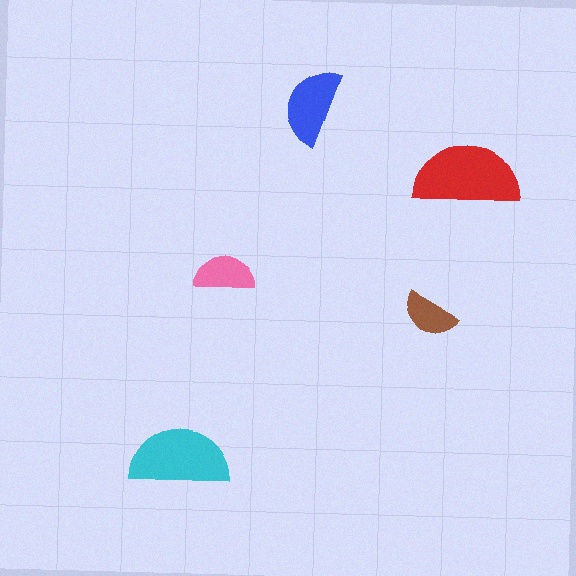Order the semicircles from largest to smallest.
the red one, the cyan one, the blue one, the pink one, the brown one.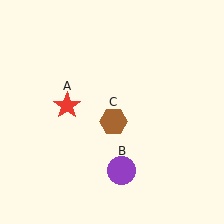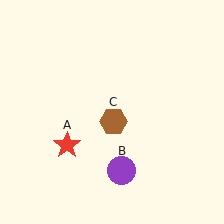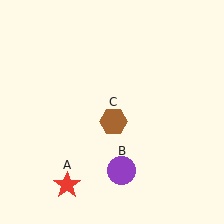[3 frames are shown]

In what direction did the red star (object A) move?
The red star (object A) moved down.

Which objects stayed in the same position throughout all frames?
Purple circle (object B) and brown hexagon (object C) remained stationary.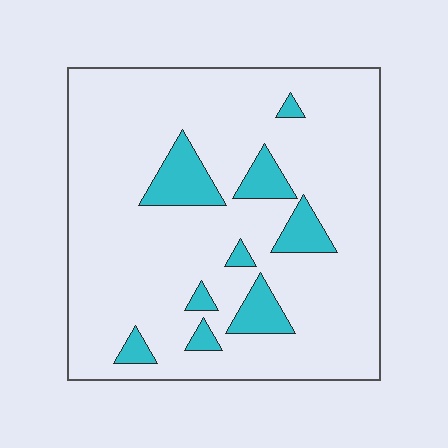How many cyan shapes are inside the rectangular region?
9.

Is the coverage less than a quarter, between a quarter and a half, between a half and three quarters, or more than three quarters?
Less than a quarter.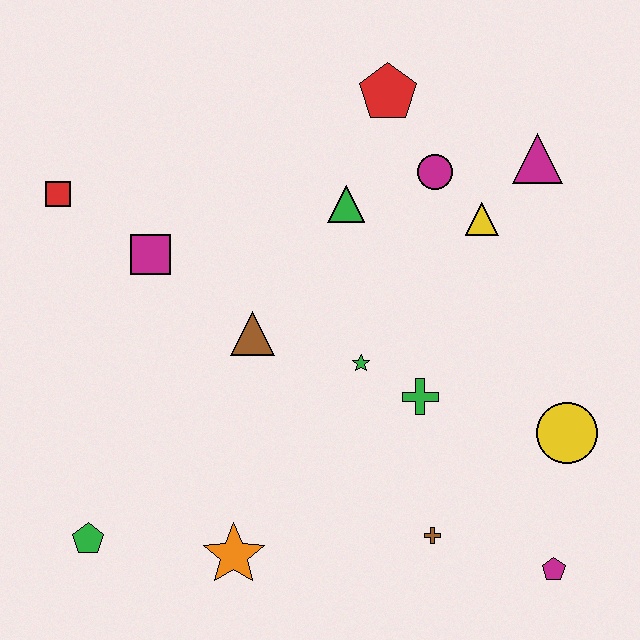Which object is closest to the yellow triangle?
The magenta circle is closest to the yellow triangle.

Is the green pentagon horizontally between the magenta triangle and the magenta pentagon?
No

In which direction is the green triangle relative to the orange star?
The green triangle is above the orange star.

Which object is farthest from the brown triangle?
The magenta pentagon is farthest from the brown triangle.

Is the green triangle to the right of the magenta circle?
No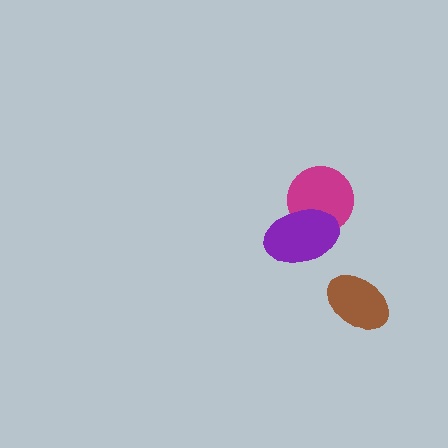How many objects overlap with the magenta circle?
1 object overlaps with the magenta circle.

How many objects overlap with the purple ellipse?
1 object overlaps with the purple ellipse.